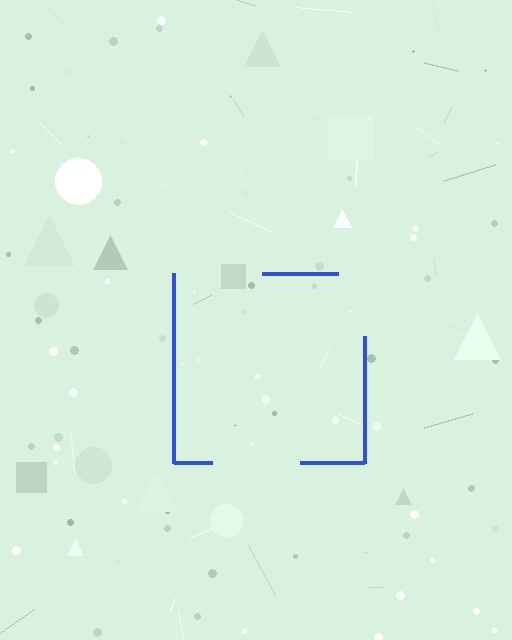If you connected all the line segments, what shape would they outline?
They would outline a square.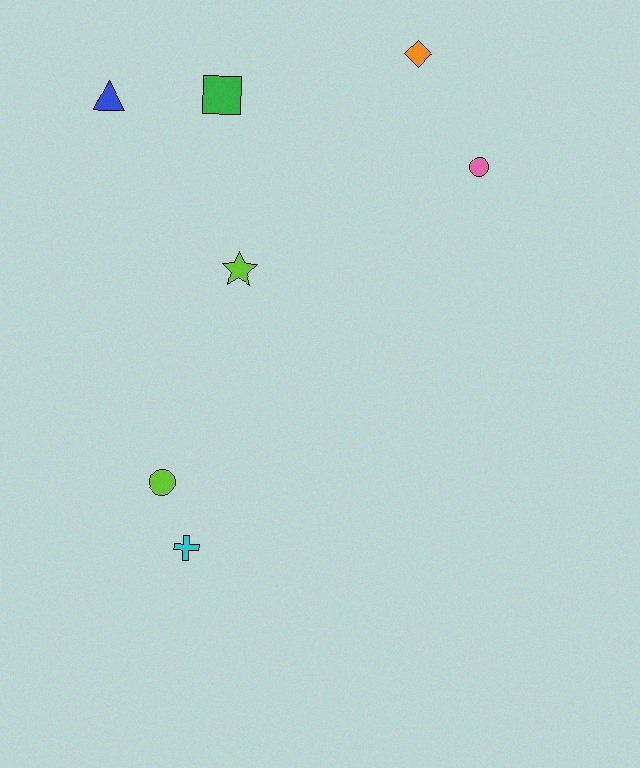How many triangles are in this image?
There is 1 triangle.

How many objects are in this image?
There are 7 objects.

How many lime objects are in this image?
There are 2 lime objects.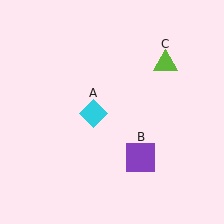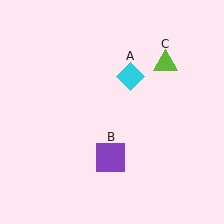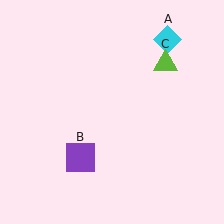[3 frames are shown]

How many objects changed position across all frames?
2 objects changed position: cyan diamond (object A), purple square (object B).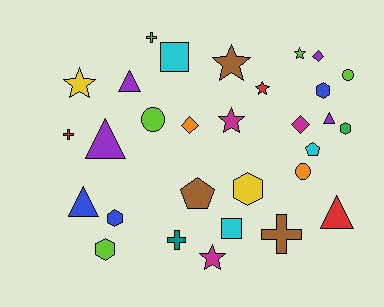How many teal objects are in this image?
There is 1 teal object.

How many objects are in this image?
There are 30 objects.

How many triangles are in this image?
There are 5 triangles.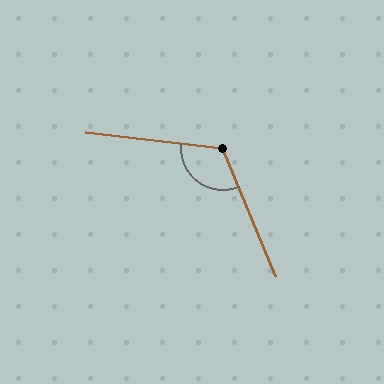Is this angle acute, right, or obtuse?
It is obtuse.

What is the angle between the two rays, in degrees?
Approximately 119 degrees.